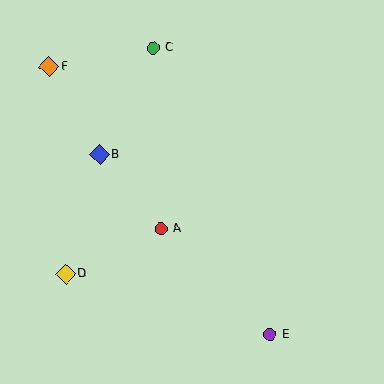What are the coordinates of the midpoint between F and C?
The midpoint between F and C is at (101, 57).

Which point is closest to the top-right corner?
Point C is closest to the top-right corner.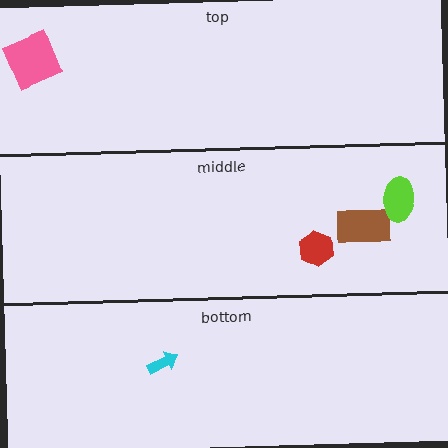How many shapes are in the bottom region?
1.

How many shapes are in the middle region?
3.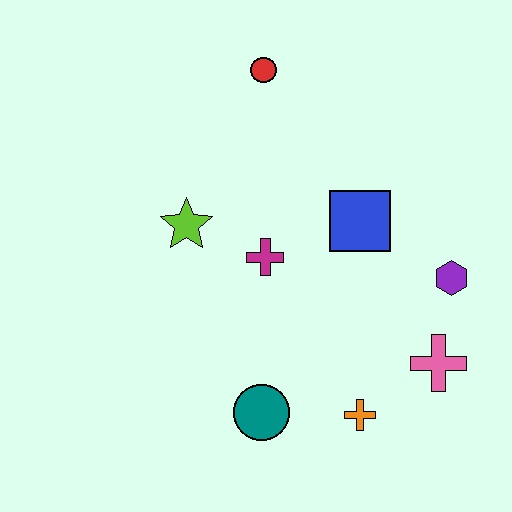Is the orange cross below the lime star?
Yes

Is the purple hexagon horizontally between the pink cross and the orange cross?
No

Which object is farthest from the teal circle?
The red circle is farthest from the teal circle.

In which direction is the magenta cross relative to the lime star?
The magenta cross is to the right of the lime star.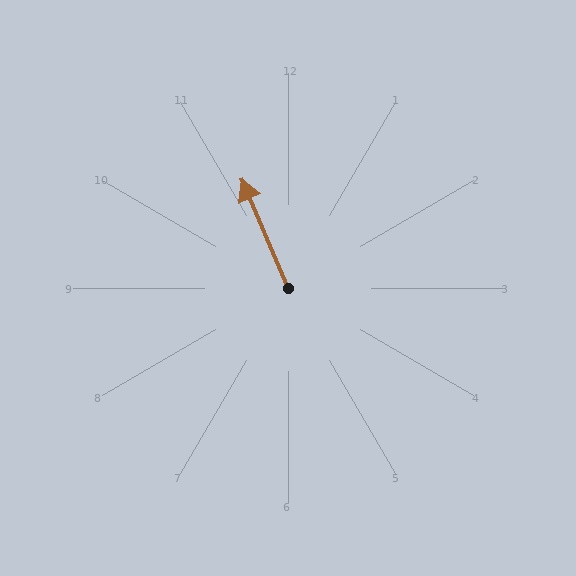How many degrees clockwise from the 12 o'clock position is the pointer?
Approximately 337 degrees.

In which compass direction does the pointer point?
Northwest.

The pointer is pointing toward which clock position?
Roughly 11 o'clock.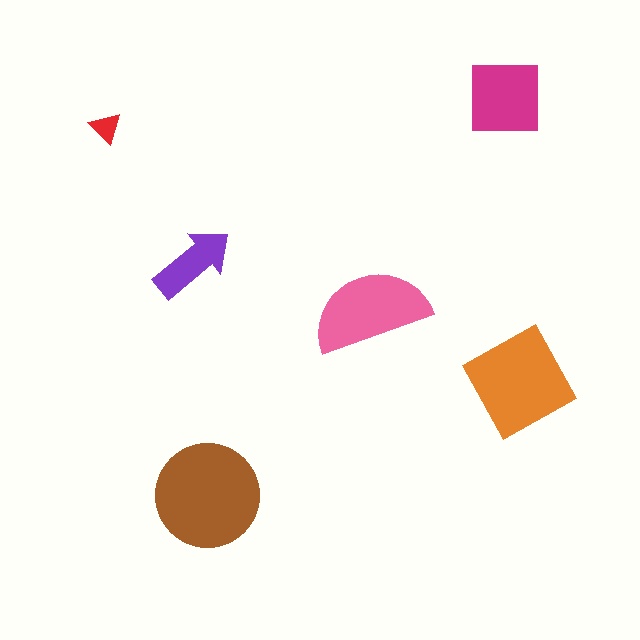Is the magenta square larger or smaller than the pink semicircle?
Smaller.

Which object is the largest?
The brown circle.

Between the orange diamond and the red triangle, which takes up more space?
The orange diamond.